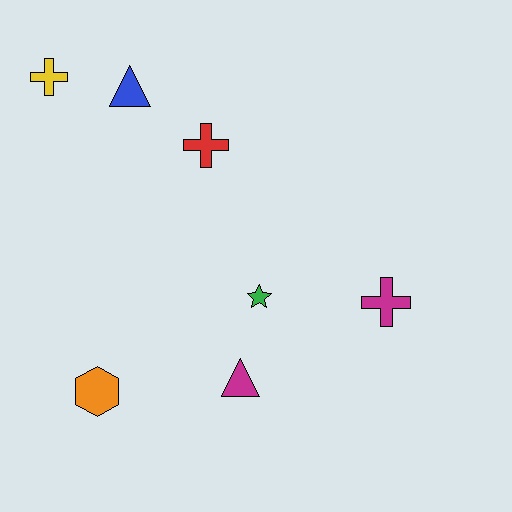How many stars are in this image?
There is 1 star.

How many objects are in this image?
There are 7 objects.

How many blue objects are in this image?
There is 1 blue object.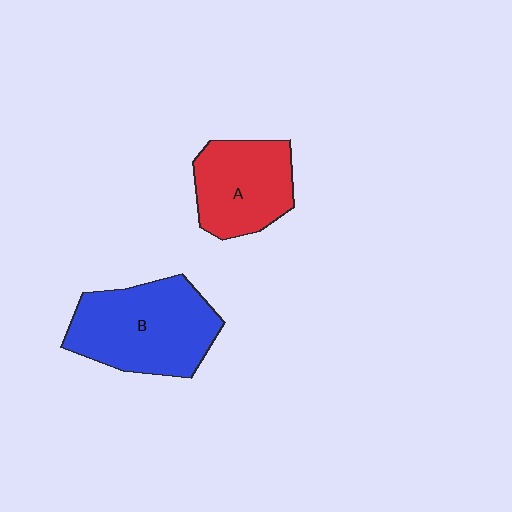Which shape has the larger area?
Shape B (blue).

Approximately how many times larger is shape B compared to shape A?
Approximately 1.4 times.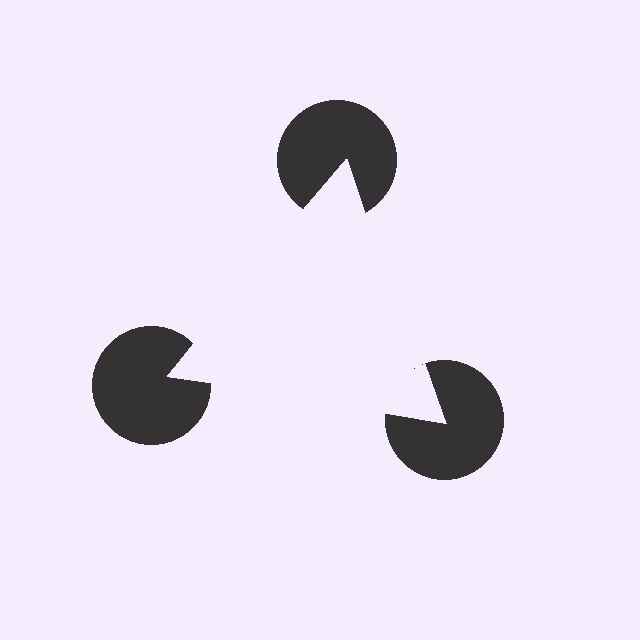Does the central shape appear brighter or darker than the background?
It typically appears slightly brighter than the background, even though no actual brightness change is drawn.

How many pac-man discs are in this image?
There are 3 — one at each vertex of the illusory triangle.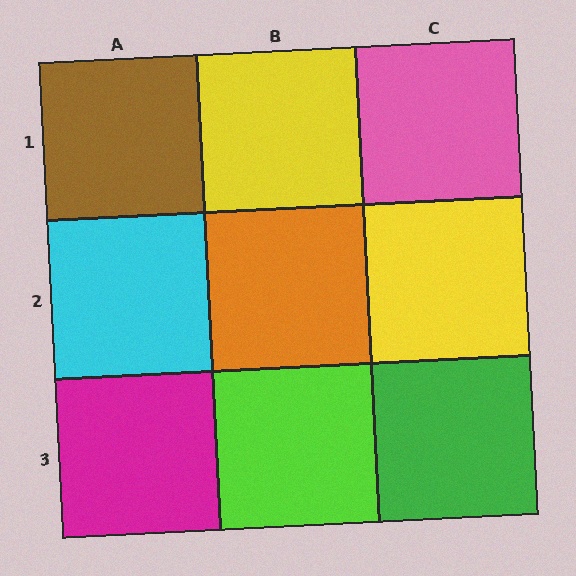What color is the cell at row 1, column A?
Brown.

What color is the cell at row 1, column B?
Yellow.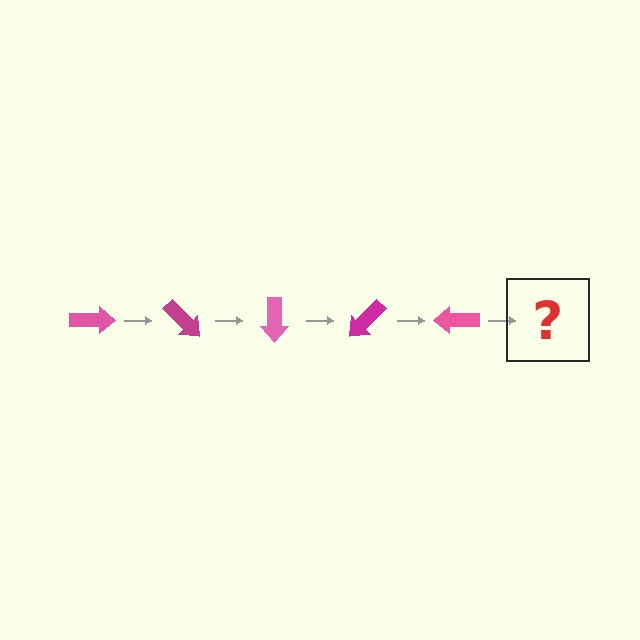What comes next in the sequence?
The next element should be a magenta arrow, rotated 225 degrees from the start.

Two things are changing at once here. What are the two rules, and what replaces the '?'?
The two rules are that it rotates 45 degrees each step and the color cycles through pink and magenta. The '?' should be a magenta arrow, rotated 225 degrees from the start.